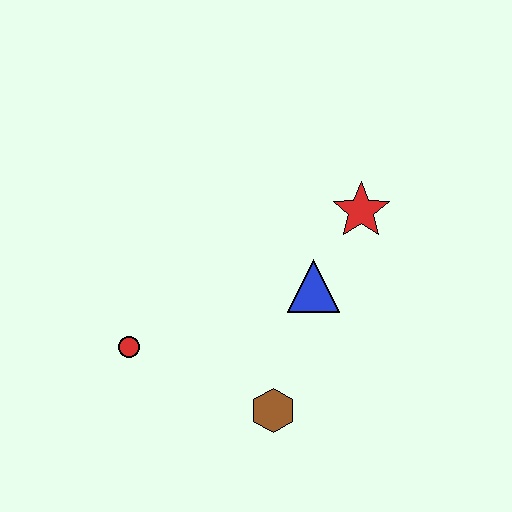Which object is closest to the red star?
The blue triangle is closest to the red star.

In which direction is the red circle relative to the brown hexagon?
The red circle is to the left of the brown hexagon.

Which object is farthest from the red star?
The red circle is farthest from the red star.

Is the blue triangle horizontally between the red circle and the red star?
Yes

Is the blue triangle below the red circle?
No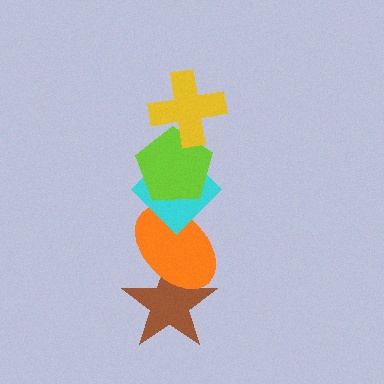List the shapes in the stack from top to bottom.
From top to bottom: the yellow cross, the lime pentagon, the cyan diamond, the orange ellipse, the brown star.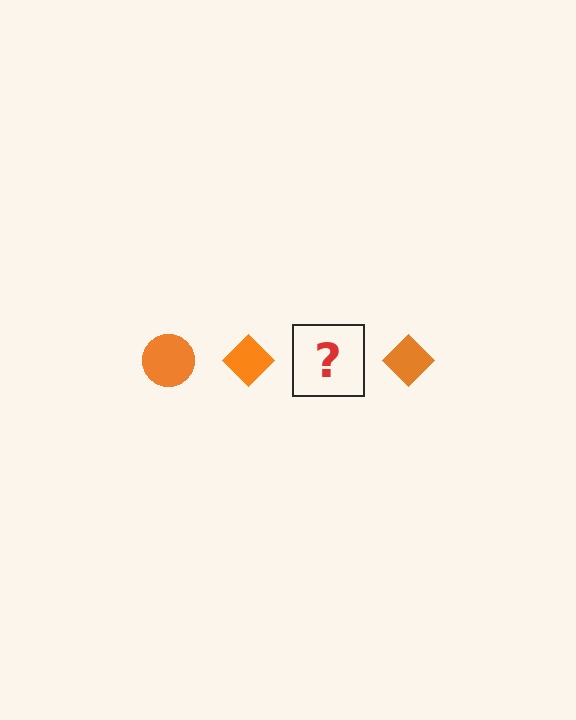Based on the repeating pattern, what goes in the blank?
The blank should be an orange circle.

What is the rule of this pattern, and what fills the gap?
The rule is that the pattern cycles through circle, diamond shapes in orange. The gap should be filled with an orange circle.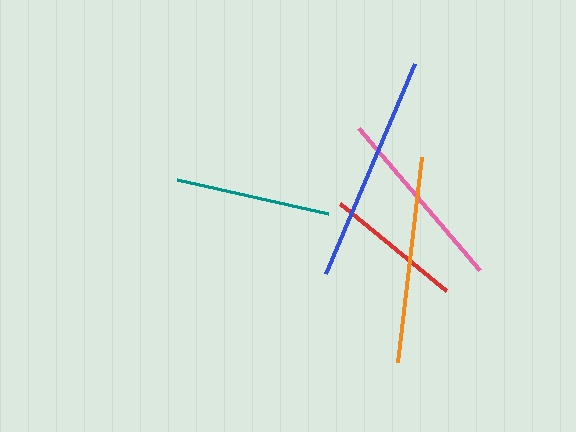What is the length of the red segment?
The red segment is approximately 137 pixels long.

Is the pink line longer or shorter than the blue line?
The blue line is longer than the pink line.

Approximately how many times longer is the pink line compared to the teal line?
The pink line is approximately 1.2 times the length of the teal line.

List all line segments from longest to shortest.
From longest to shortest: blue, orange, pink, teal, red.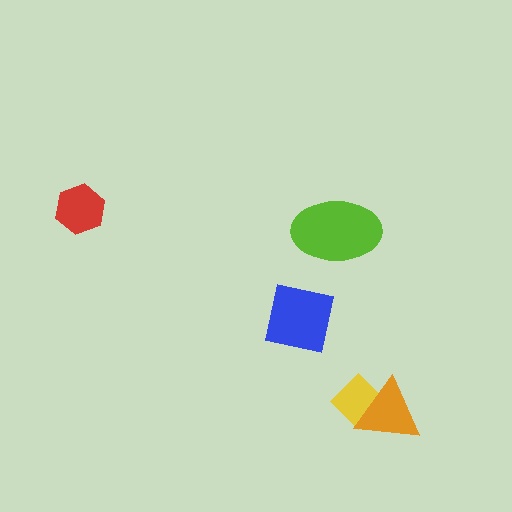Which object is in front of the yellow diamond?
The orange triangle is in front of the yellow diamond.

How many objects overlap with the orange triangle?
1 object overlaps with the orange triangle.